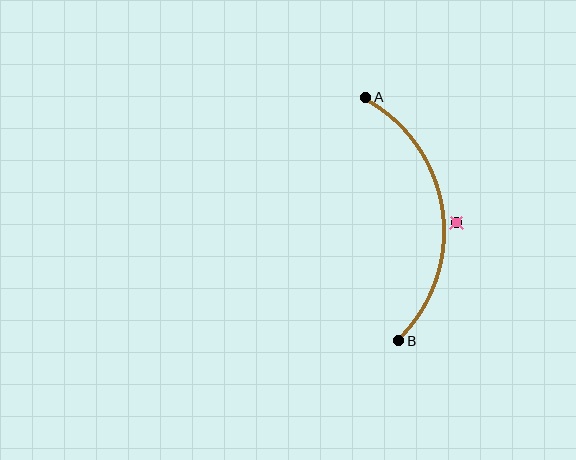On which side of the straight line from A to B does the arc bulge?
The arc bulges to the right of the straight line connecting A and B.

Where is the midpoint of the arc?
The arc midpoint is the point on the curve farthest from the straight line joining A and B. It sits to the right of that line.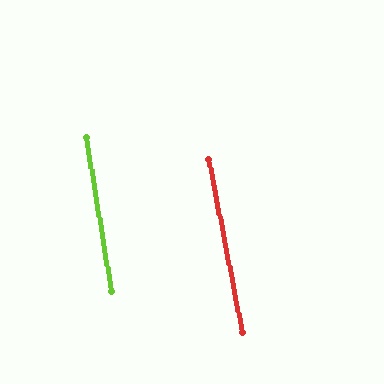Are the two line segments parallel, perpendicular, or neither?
Parallel — their directions differ by only 1.8°.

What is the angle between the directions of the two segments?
Approximately 2 degrees.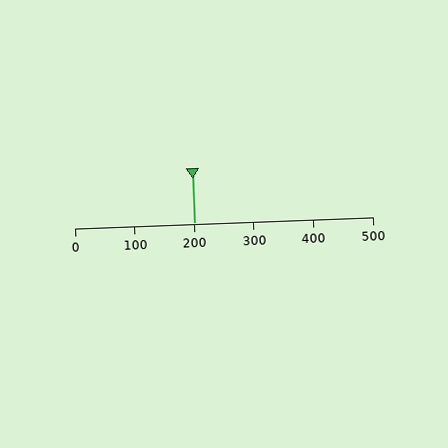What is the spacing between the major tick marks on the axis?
The major ticks are spaced 100 apart.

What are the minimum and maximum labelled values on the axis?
The axis runs from 0 to 500.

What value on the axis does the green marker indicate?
The marker indicates approximately 200.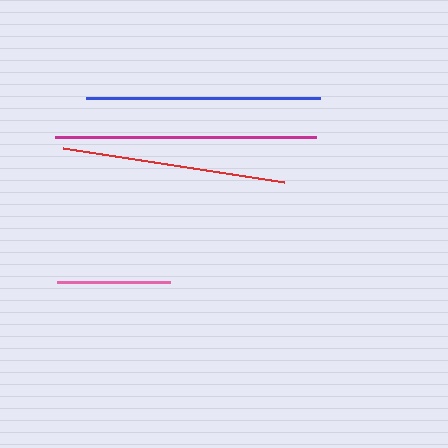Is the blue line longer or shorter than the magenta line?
The magenta line is longer than the blue line.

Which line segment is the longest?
The magenta line is the longest at approximately 261 pixels.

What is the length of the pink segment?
The pink segment is approximately 113 pixels long.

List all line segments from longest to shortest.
From longest to shortest: magenta, blue, red, pink.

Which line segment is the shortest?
The pink line is the shortest at approximately 113 pixels.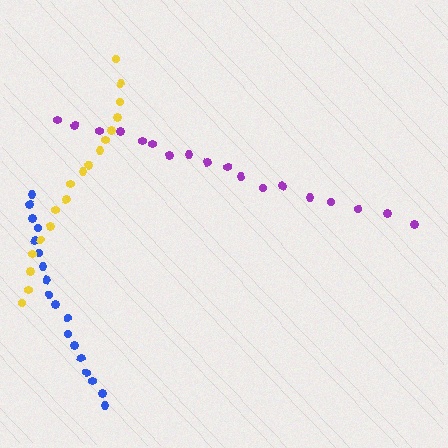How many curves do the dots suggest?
There are 3 distinct paths.